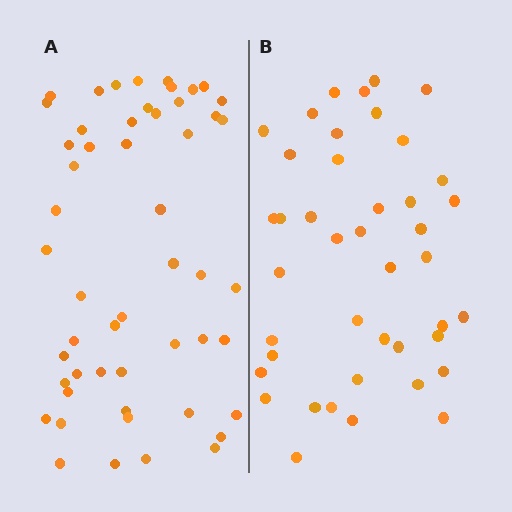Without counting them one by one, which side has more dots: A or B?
Region A (the left region) has more dots.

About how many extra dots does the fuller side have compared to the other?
Region A has roughly 10 or so more dots than region B.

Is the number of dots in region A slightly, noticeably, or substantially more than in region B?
Region A has only slightly more — the two regions are fairly close. The ratio is roughly 1.2 to 1.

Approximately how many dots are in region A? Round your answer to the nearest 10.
About 50 dots. (The exact count is 52, which rounds to 50.)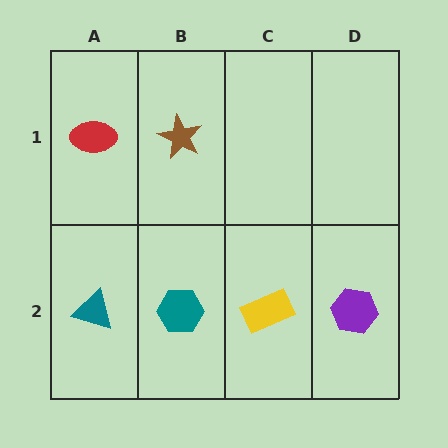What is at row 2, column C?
A yellow rectangle.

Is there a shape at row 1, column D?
No, that cell is empty.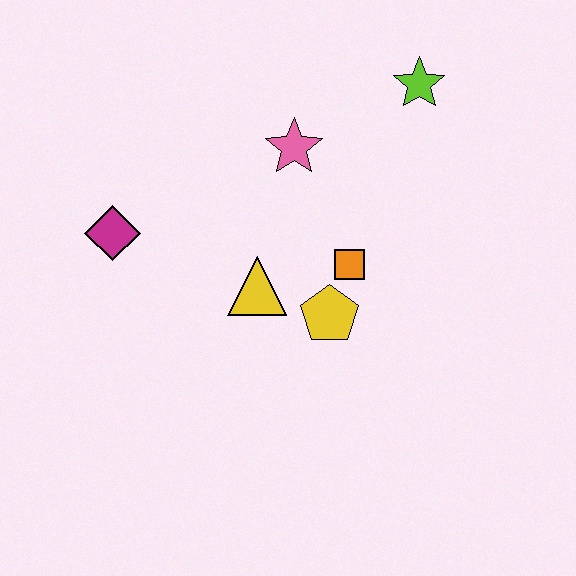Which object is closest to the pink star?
The orange square is closest to the pink star.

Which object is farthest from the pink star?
The magenta diamond is farthest from the pink star.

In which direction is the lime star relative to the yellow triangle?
The lime star is above the yellow triangle.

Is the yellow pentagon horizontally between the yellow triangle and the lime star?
Yes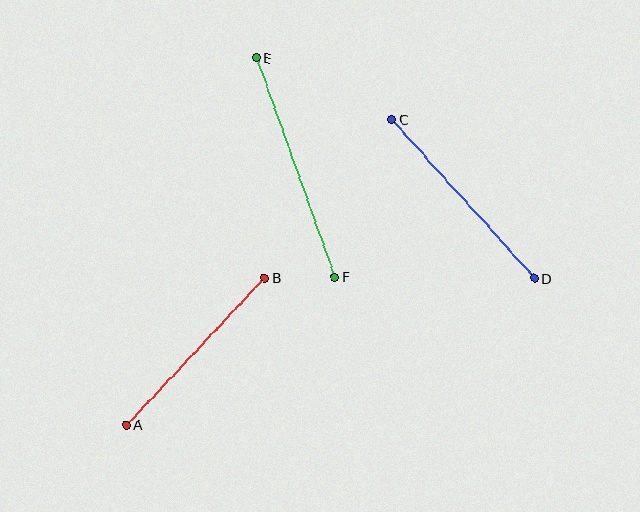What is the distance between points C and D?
The distance is approximately 214 pixels.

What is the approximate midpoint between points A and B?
The midpoint is at approximately (196, 351) pixels.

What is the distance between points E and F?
The distance is approximately 233 pixels.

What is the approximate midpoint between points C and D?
The midpoint is at approximately (463, 199) pixels.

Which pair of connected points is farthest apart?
Points E and F are farthest apart.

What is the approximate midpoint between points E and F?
The midpoint is at approximately (295, 167) pixels.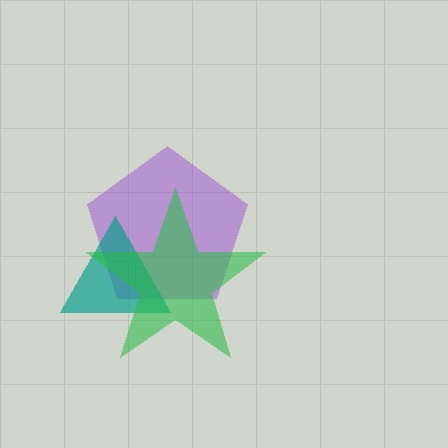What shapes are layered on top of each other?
The layered shapes are: a purple pentagon, a teal triangle, a green star.